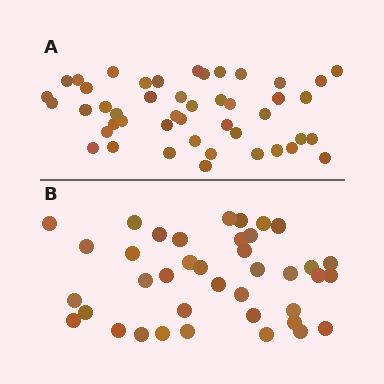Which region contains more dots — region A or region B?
Region A (the top region) has more dots.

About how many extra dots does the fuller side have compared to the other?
Region A has roughly 8 or so more dots than region B.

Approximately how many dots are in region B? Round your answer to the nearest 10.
About 40 dots. (The exact count is 39, which rounds to 40.)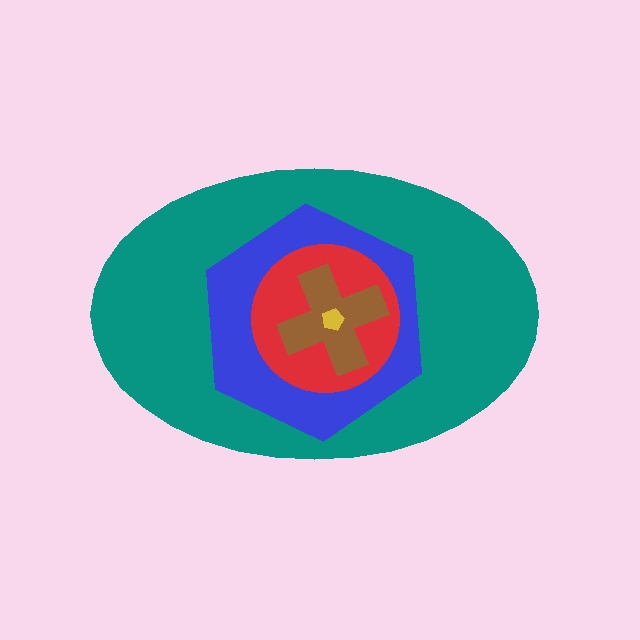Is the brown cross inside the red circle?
Yes.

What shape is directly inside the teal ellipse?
The blue hexagon.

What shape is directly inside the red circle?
The brown cross.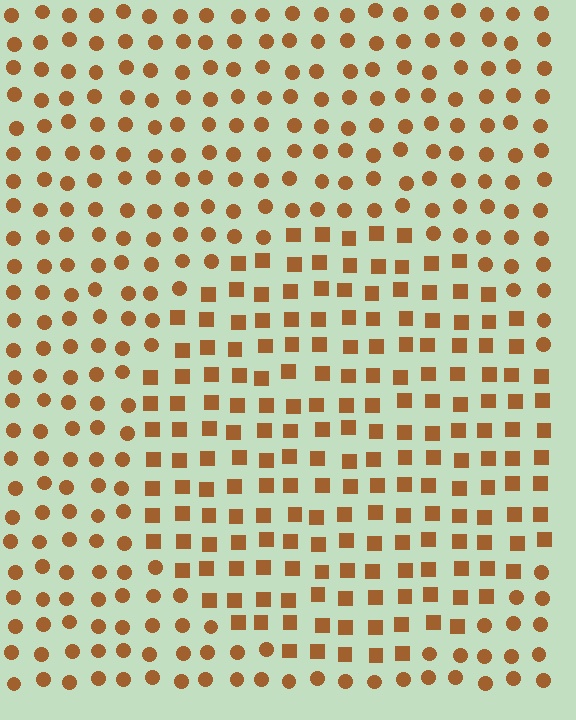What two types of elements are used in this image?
The image uses squares inside the circle region and circles outside it.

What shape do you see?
I see a circle.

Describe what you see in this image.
The image is filled with small brown elements arranged in a uniform grid. A circle-shaped region contains squares, while the surrounding area contains circles. The boundary is defined purely by the change in element shape.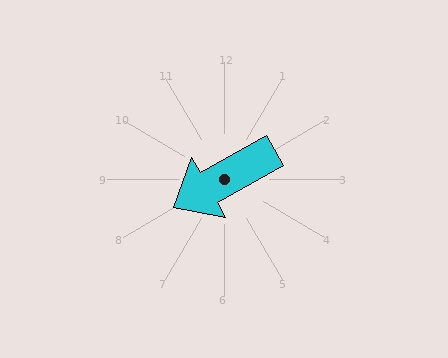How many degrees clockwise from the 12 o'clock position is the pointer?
Approximately 241 degrees.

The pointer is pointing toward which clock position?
Roughly 8 o'clock.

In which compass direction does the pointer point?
Southwest.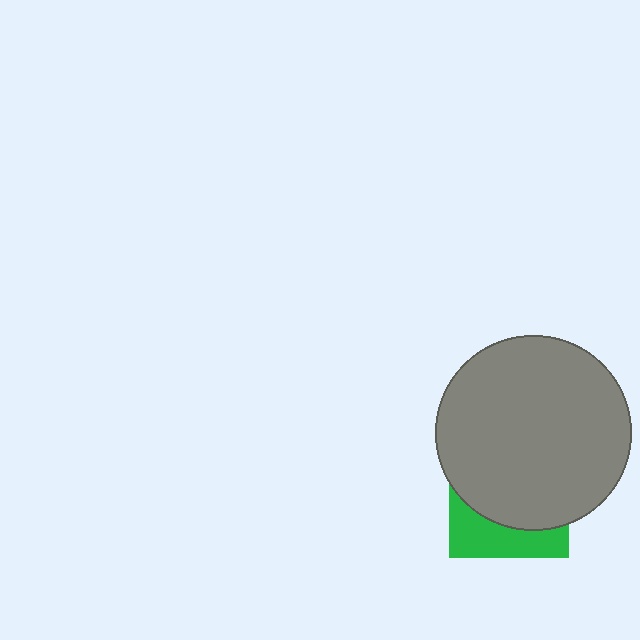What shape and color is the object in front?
The object in front is a gray circle.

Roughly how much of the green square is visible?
A small part of it is visible (roughly 31%).